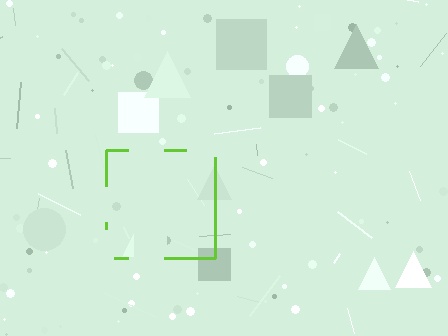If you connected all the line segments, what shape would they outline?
They would outline a square.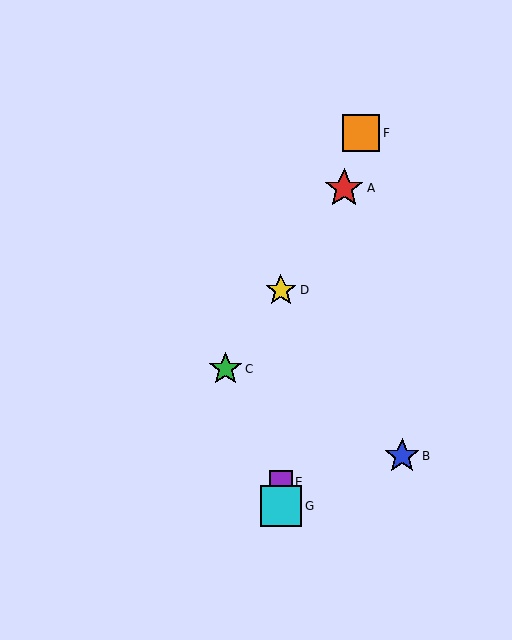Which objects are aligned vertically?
Objects D, E, G are aligned vertically.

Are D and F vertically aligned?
No, D is at x≈281 and F is at x≈361.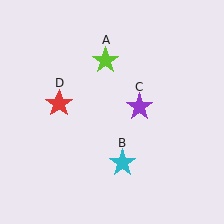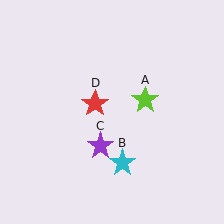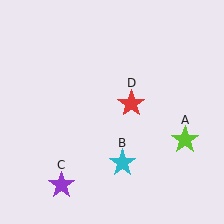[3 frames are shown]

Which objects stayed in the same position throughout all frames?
Cyan star (object B) remained stationary.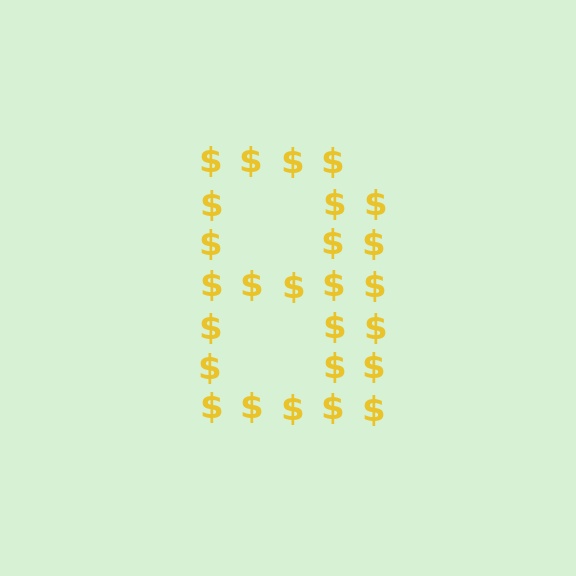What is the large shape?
The large shape is the letter B.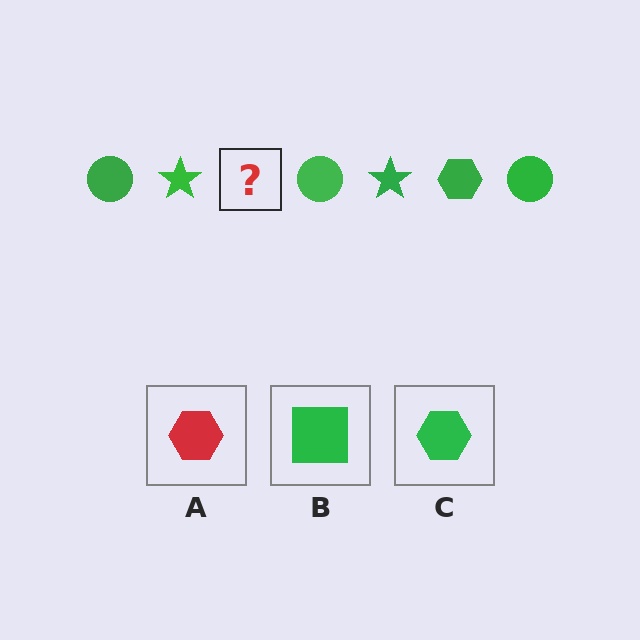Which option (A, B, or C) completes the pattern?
C.